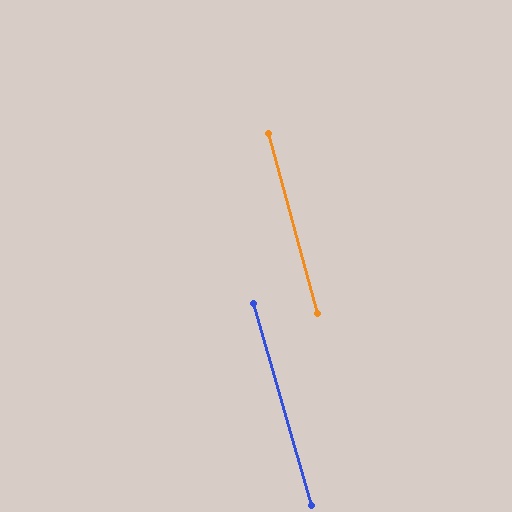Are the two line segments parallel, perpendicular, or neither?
Parallel — their directions differ by only 0.6°.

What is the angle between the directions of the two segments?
Approximately 1 degree.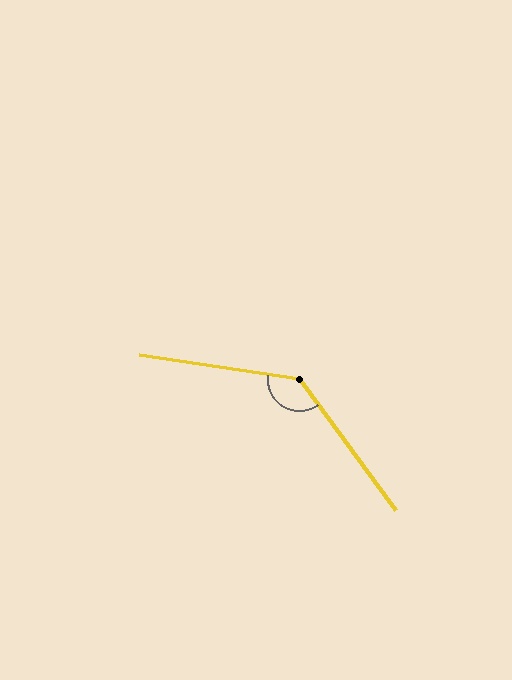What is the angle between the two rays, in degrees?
Approximately 135 degrees.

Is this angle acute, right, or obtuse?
It is obtuse.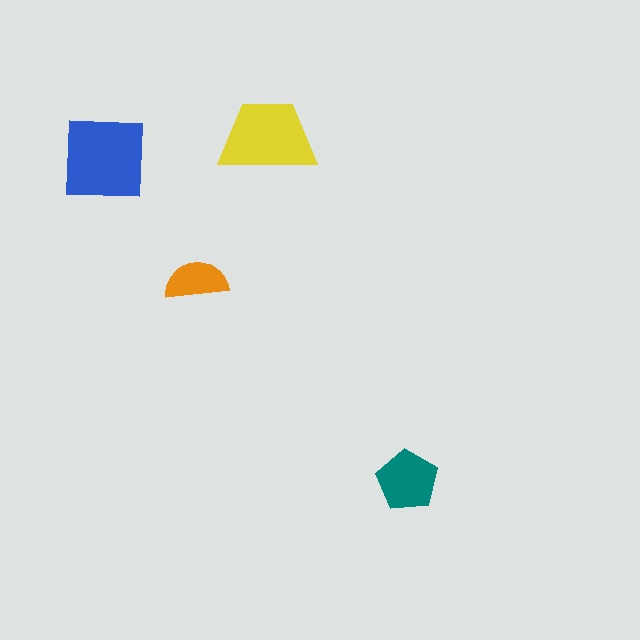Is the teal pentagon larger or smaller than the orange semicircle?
Larger.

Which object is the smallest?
The orange semicircle.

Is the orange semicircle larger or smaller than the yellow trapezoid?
Smaller.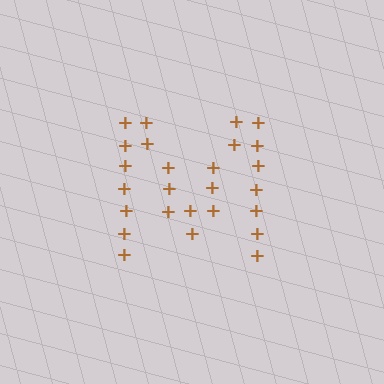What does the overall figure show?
The overall figure shows the letter M.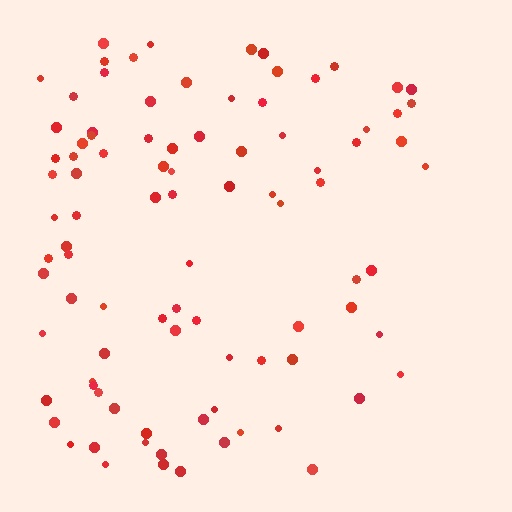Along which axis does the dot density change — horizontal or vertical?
Horizontal.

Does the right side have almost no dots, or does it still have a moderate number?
Still a moderate number, just noticeably fewer than the left.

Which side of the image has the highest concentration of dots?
The left.